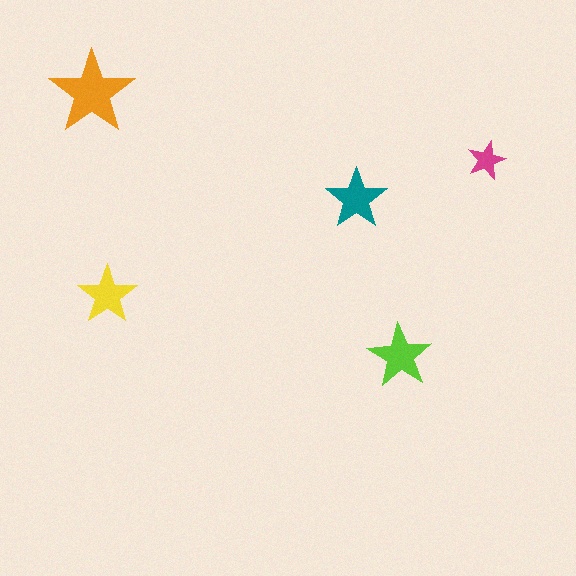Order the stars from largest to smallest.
the orange one, the lime one, the teal one, the yellow one, the magenta one.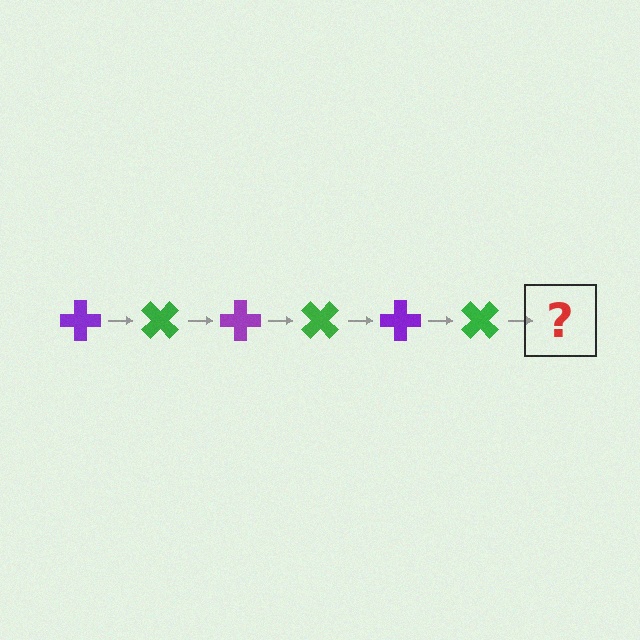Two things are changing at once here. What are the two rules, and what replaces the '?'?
The two rules are that it rotates 45 degrees each step and the color cycles through purple and green. The '?' should be a purple cross, rotated 270 degrees from the start.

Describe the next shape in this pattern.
It should be a purple cross, rotated 270 degrees from the start.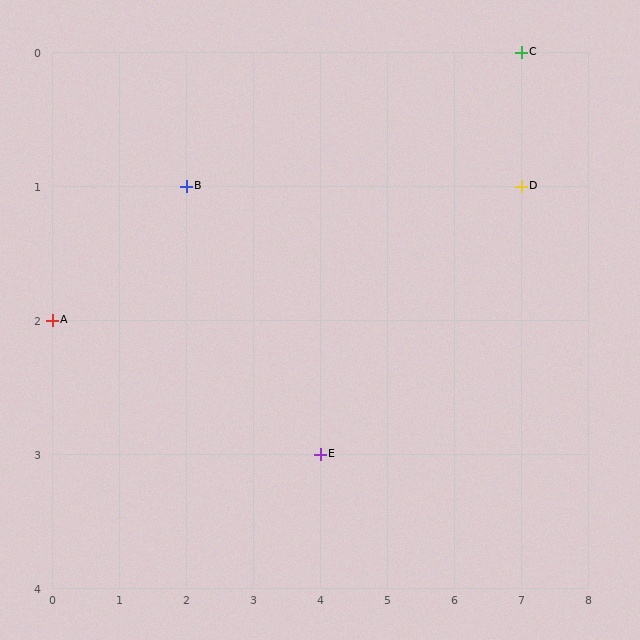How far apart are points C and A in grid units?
Points C and A are 7 columns and 2 rows apart (about 7.3 grid units diagonally).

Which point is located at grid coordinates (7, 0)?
Point C is at (7, 0).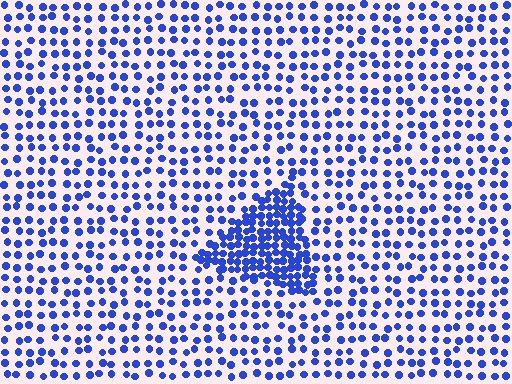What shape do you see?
I see a triangle.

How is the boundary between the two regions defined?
The boundary is defined by a change in element density (approximately 2.5x ratio). All elements are the same color, size, and shape.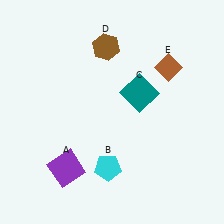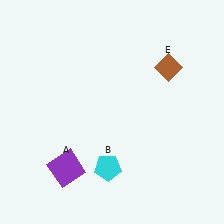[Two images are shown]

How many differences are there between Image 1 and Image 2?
There are 2 differences between the two images.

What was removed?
The brown hexagon (D), the teal square (C) were removed in Image 2.